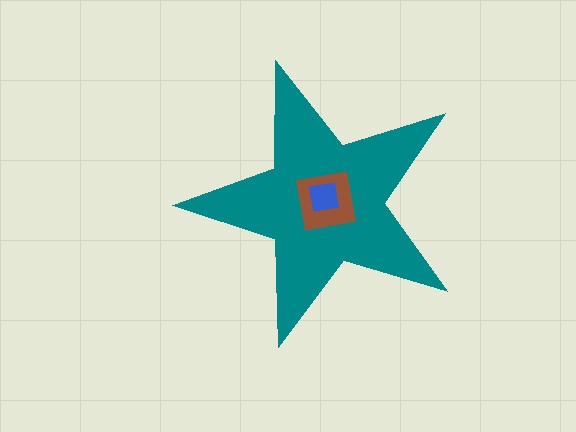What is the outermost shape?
The teal star.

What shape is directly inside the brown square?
The blue square.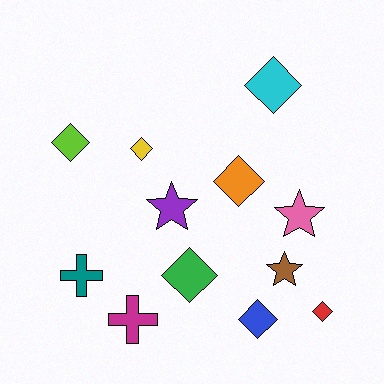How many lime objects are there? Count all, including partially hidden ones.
There is 1 lime object.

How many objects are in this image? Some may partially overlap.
There are 12 objects.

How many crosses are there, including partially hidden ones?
There are 2 crosses.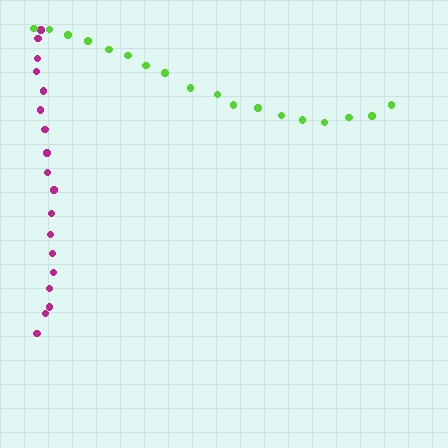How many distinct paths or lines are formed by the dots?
There are 2 distinct paths.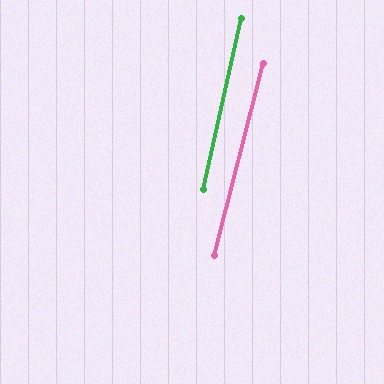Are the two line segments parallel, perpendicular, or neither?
Parallel — their directions differ by only 2.0°.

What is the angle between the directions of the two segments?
Approximately 2 degrees.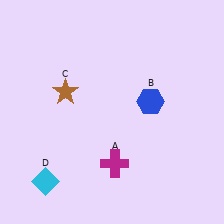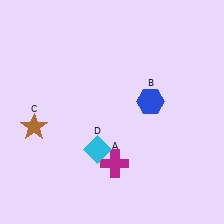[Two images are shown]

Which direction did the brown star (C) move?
The brown star (C) moved down.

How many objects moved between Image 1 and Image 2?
2 objects moved between the two images.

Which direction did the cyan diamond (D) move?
The cyan diamond (D) moved right.